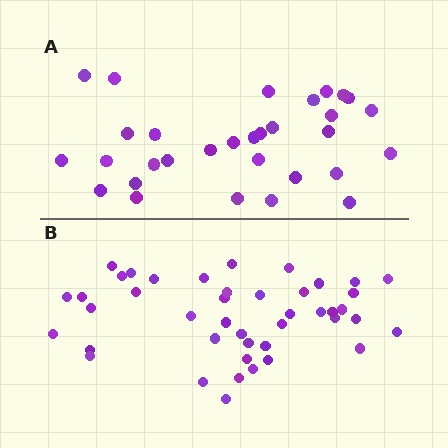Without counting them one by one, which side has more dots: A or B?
Region B (the bottom region) has more dots.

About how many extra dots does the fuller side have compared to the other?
Region B has roughly 12 or so more dots than region A.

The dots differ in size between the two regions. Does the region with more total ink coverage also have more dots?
No. Region A has more total ink coverage because its dots are larger, but region B actually contains more individual dots. Total area can be misleading — the number of items is what matters here.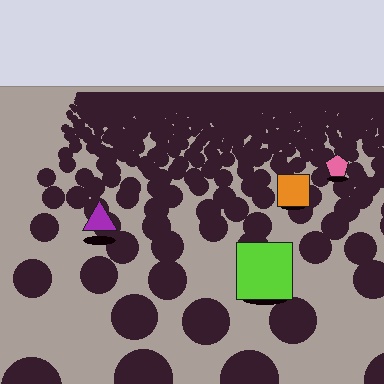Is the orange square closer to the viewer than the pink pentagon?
Yes. The orange square is closer — you can tell from the texture gradient: the ground texture is coarser near it.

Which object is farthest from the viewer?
The pink pentagon is farthest from the viewer. It appears smaller and the ground texture around it is denser.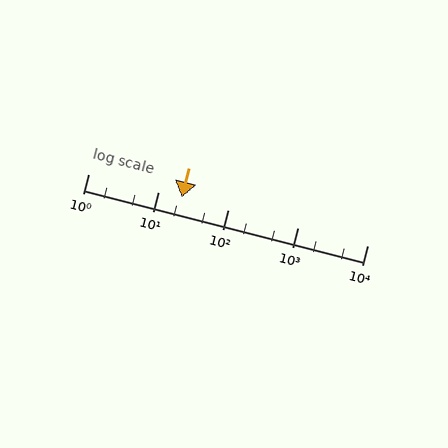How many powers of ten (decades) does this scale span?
The scale spans 4 decades, from 1 to 10000.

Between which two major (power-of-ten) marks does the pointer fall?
The pointer is between 10 and 100.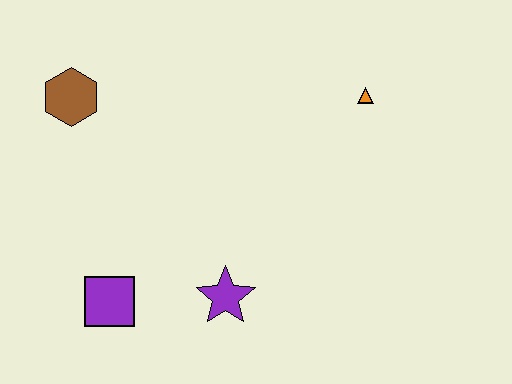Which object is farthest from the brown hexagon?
The orange triangle is farthest from the brown hexagon.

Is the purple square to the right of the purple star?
No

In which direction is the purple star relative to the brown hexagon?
The purple star is below the brown hexagon.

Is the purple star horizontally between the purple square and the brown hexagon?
No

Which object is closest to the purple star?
The purple square is closest to the purple star.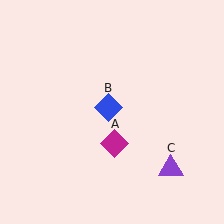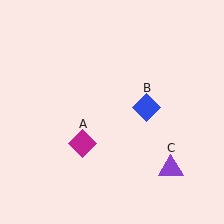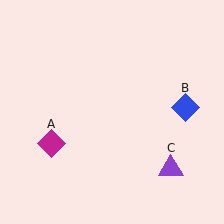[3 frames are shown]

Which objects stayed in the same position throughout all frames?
Purple triangle (object C) remained stationary.